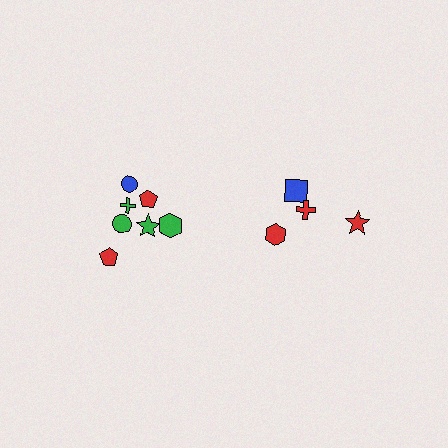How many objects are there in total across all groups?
There are 11 objects.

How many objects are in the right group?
There are 4 objects.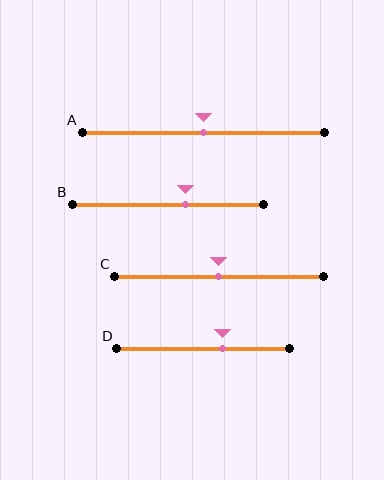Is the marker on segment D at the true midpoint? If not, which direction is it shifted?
No, the marker on segment D is shifted to the right by about 11% of the segment length.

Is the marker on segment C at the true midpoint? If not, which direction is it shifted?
Yes, the marker on segment C is at the true midpoint.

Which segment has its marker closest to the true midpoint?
Segment A has its marker closest to the true midpoint.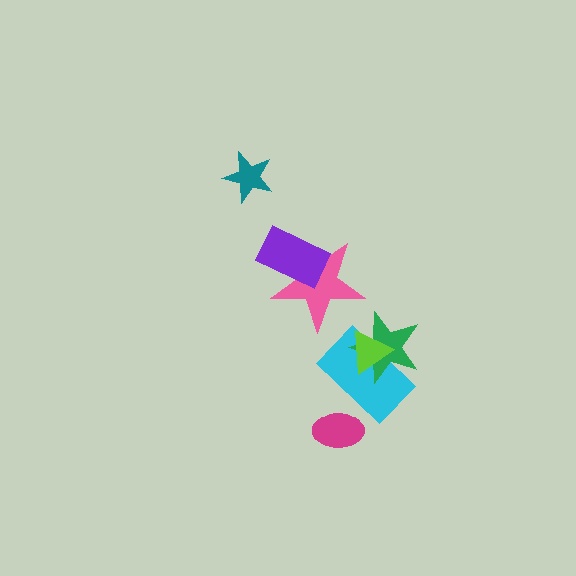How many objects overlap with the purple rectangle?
1 object overlaps with the purple rectangle.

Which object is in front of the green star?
The lime triangle is in front of the green star.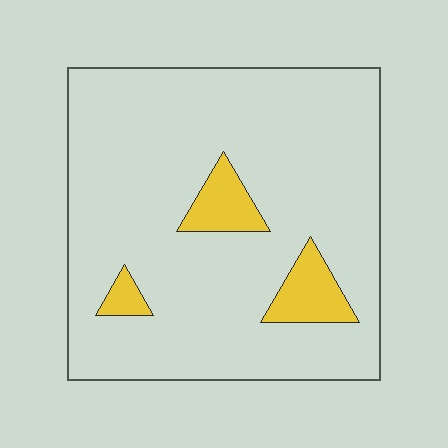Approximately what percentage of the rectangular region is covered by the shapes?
Approximately 10%.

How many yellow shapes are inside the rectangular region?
3.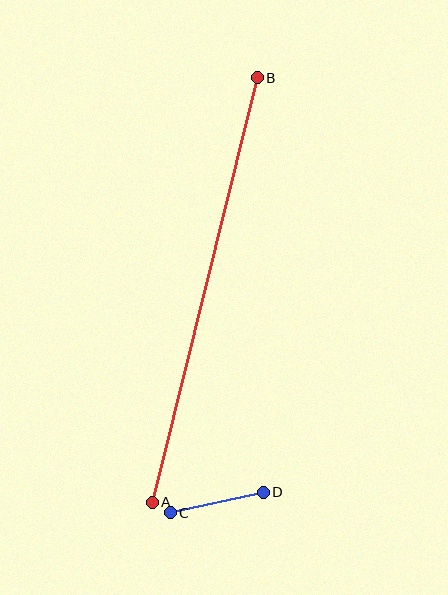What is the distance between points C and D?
The distance is approximately 95 pixels.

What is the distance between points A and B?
The distance is approximately 438 pixels.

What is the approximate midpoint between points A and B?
The midpoint is at approximately (205, 290) pixels.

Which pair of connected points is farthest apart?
Points A and B are farthest apart.